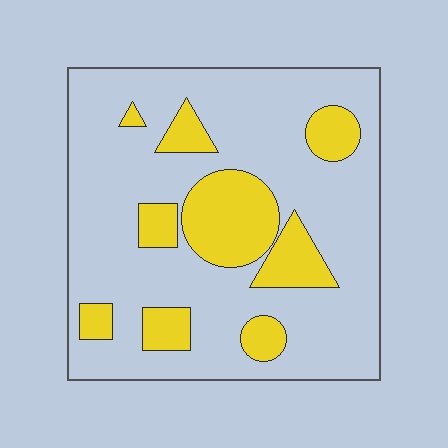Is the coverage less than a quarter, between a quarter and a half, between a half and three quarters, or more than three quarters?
Less than a quarter.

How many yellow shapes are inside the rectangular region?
9.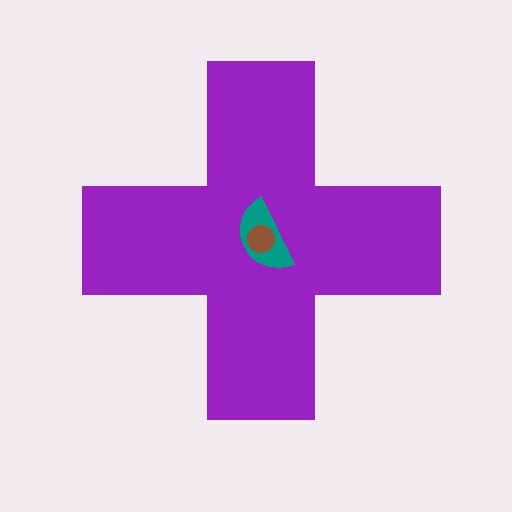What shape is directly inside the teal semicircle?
The brown circle.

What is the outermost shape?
The purple cross.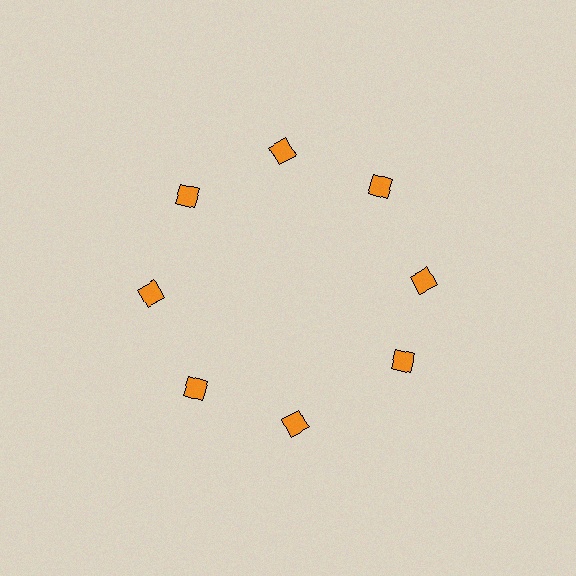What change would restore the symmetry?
The symmetry would be restored by rotating it back into even spacing with its neighbors so that all 8 diamonds sit at equal angles and equal distance from the center.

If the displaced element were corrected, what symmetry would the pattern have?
It would have 8-fold rotational symmetry — the pattern would map onto itself every 45 degrees.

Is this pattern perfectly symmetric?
No. The 8 orange diamonds are arranged in a ring, but one element near the 4 o'clock position is rotated out of alignment along the ring, breaking the 8-fold rotational symmetry.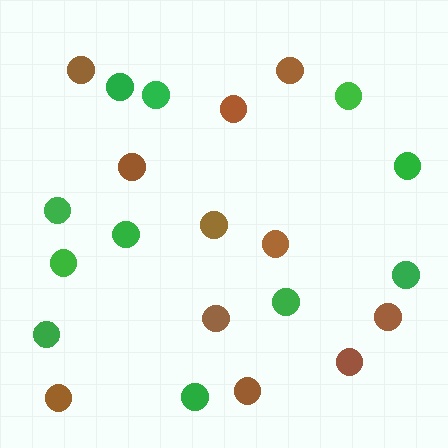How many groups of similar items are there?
There are 2 groups: one group of green circles (11) and one group of brown circles (11).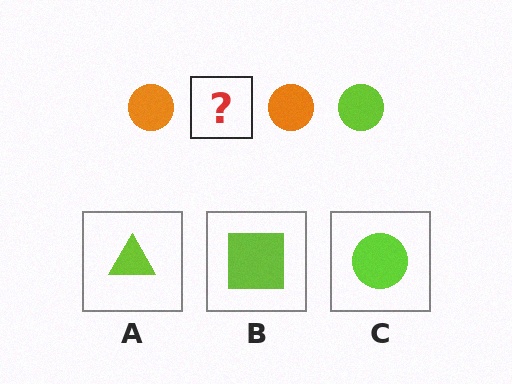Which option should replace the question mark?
Option C.